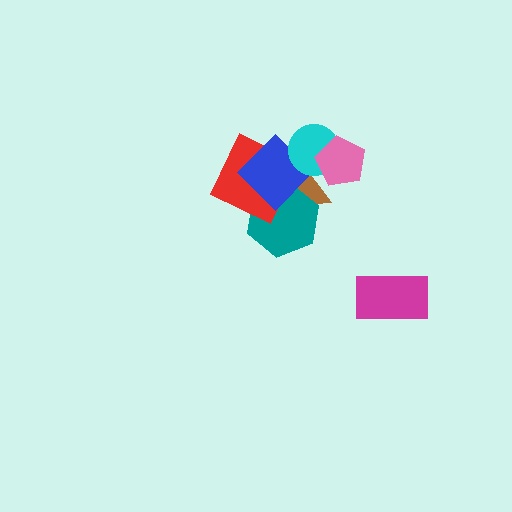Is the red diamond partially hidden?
Yes, it is partially covered by another shape.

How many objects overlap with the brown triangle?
5 objects overlap with the brown triangle.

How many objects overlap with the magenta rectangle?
0 objects overlap with the magenta rectangle.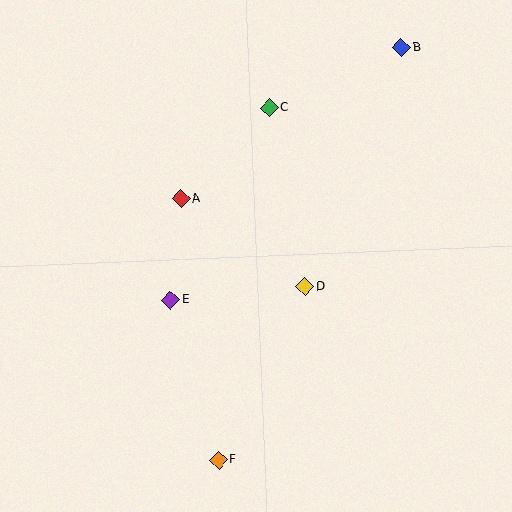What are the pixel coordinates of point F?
Point F is at (218, 460).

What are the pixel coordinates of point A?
Point A is at (181, 199).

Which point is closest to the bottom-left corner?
Point F is closest to the bottom-left corner.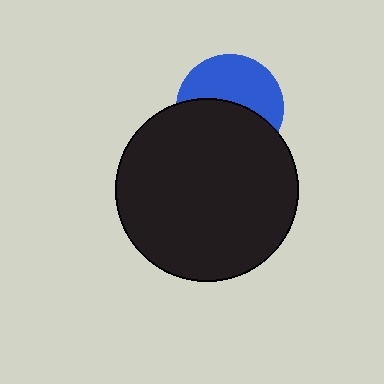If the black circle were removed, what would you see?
You would see the complete blue circle.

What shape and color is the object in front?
The object in front is a black circle.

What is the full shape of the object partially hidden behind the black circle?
The partially hidden object is a blue circle.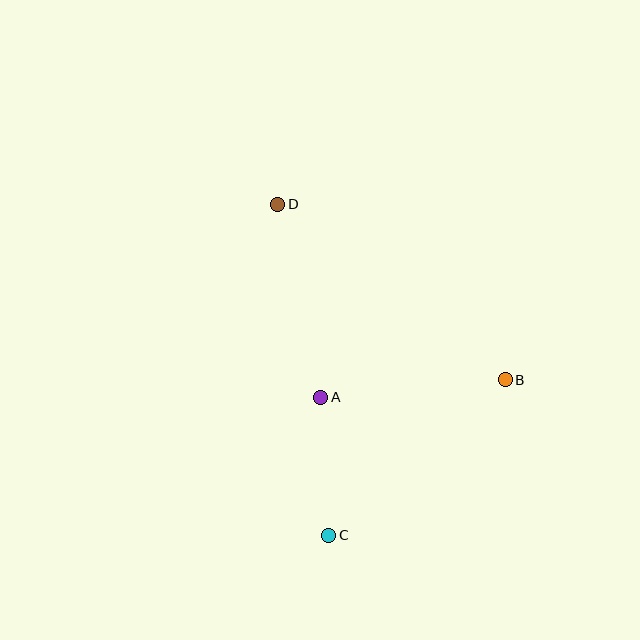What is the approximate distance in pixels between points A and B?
The distance between A and B is approximately 185 pixels.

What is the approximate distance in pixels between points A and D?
The distance between A and D is approximately 198 pixels.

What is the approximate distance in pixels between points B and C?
The distance between B and C is approximately 235 pixels.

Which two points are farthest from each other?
Points C and D are farthest from each other.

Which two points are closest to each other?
Points A and C are closest to each other.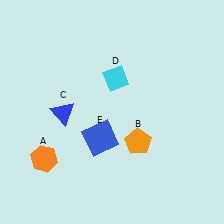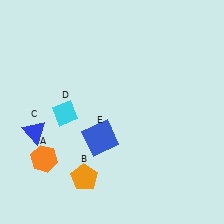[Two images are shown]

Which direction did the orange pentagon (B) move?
The orange pentagon (B) moved left.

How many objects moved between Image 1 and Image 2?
3 objects moved between the two images.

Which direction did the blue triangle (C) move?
The blue triangle (C) moved left.